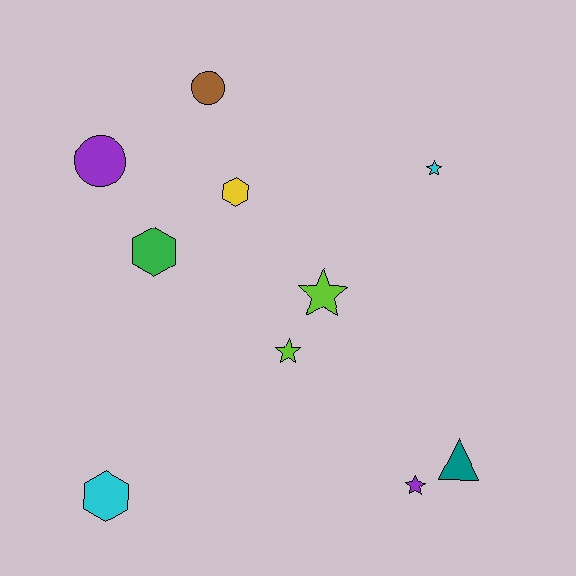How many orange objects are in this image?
There are no orange objects.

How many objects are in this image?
There are 10 objects.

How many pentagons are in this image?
There are no pentagons.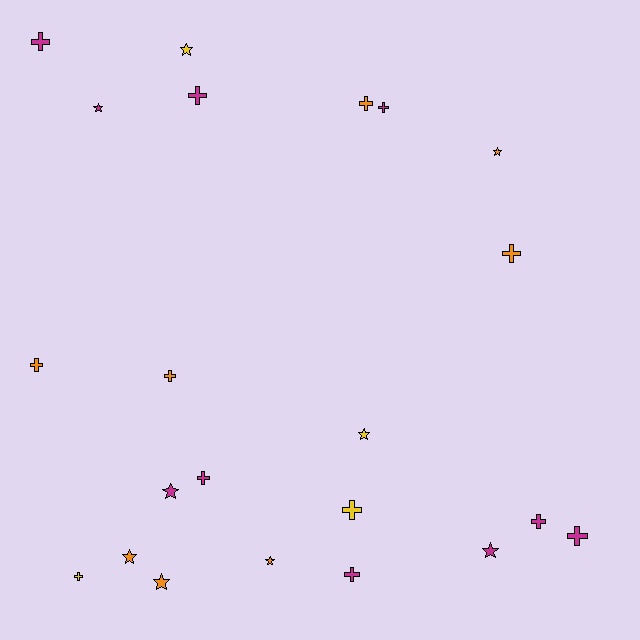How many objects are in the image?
There are 22 objects.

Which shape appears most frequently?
Cross, with 13 objects.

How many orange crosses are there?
There are 4 orange crosses.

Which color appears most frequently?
Magenta, with 10 objects.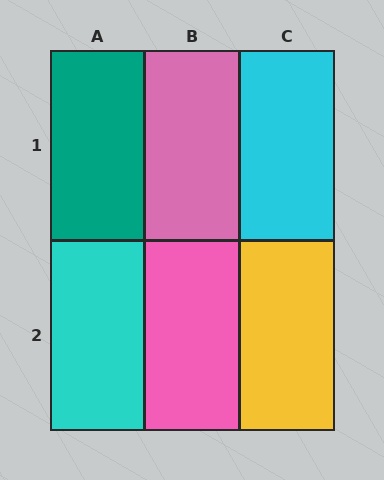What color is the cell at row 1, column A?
Teal.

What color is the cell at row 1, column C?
Cyan.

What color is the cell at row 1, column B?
Pink.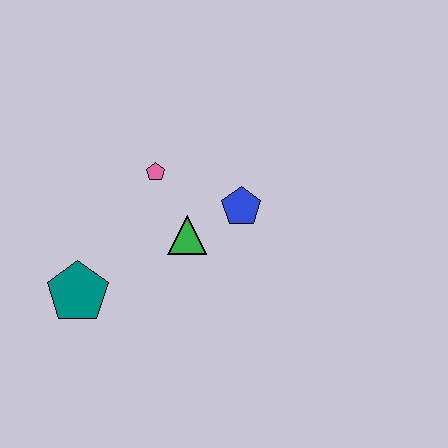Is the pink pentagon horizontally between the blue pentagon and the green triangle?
No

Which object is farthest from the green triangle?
The teal pentagon is farthest from the green triangle.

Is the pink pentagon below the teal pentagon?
No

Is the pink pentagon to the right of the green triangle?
No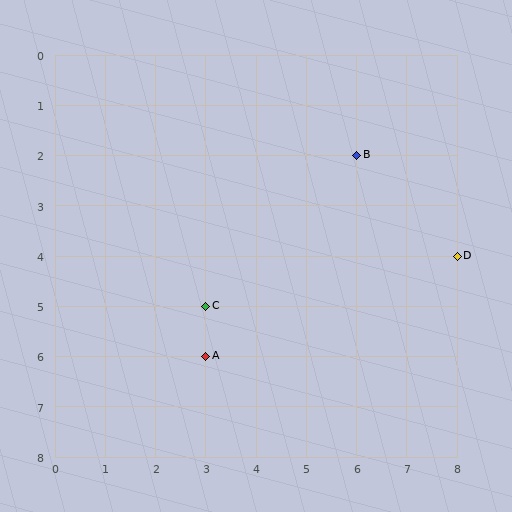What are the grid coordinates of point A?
Point A is at grid coordinates (3, 6).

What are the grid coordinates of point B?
Point B is at grid coordinates (6, 2).